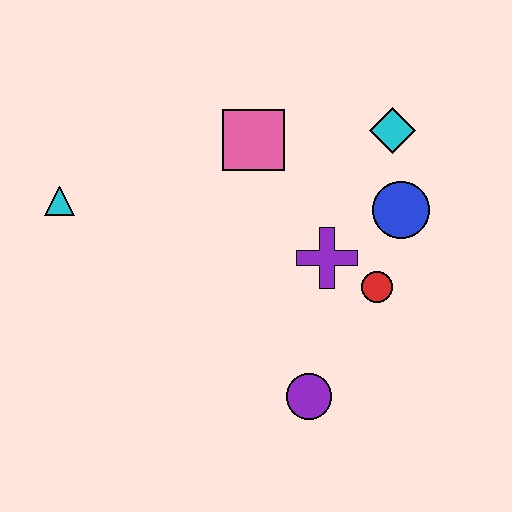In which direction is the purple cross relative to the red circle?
The purple cross is to the left of the red circle.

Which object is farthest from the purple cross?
The cyan triangle is farthest from the purple cross.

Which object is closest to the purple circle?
The red circle is closest to the purple circle.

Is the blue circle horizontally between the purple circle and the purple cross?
No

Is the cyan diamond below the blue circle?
No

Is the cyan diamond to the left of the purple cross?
No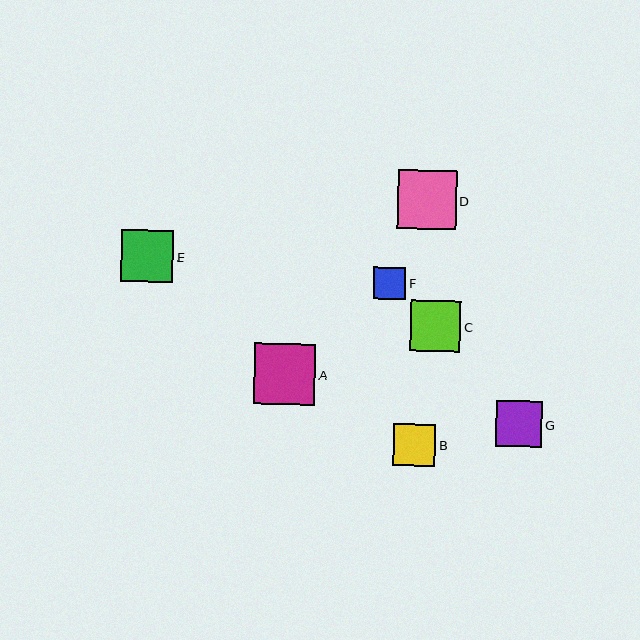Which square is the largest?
Square A is the largest with a size of approximately 61 pixels.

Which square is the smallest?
Square F is the smallest with a size of approximately 32 pixels.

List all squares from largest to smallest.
From largest to smallest: A, D, E, C, G, B, F.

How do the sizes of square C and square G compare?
Square C and square G are approximately the same size.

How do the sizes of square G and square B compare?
Square G and square B are approximately the same size.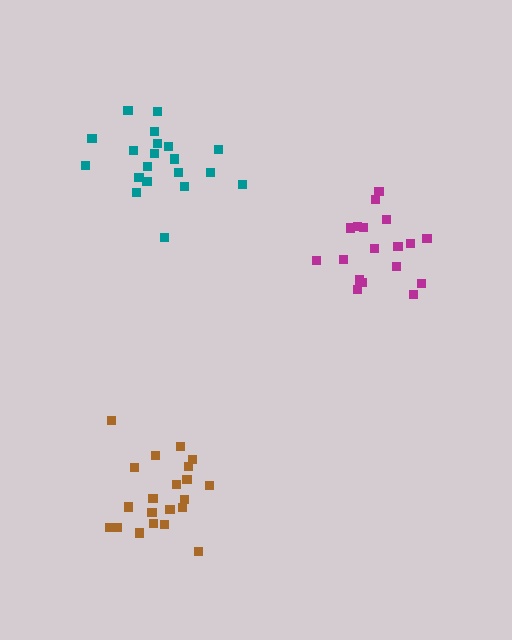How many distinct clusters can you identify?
There are 3 distinct clusters.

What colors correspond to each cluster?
The clusters are colored: brown, teal, magenta.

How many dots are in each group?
Group 1: 21 dots, Group 2: 20 dots, Group 3: 18 dots (59 total).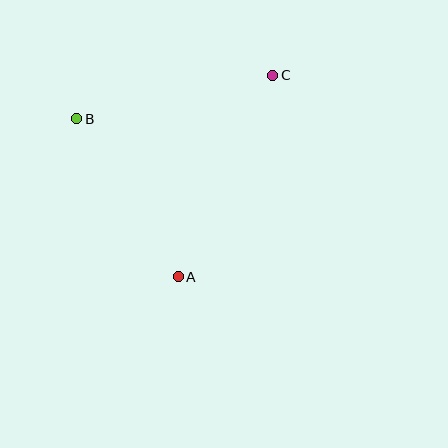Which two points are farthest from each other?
Points A and C are farthest from each other.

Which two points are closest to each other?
Points A and B are closest to each other.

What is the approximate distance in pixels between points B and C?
The distance between B and C is approximately 201 pixels.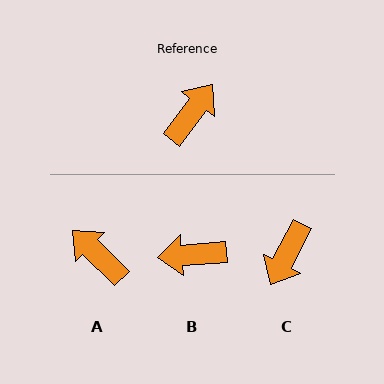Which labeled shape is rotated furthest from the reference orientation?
C, about 171 degrees away.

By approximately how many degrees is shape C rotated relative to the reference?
Approximately 171 degrees clockwise.